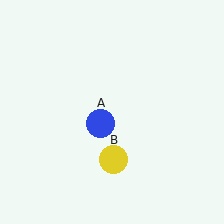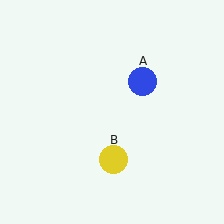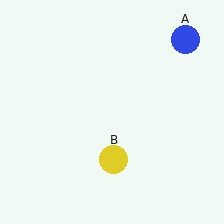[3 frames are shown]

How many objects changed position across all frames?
1 object changed position: blue circle (object A).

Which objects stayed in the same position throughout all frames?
Yellow circle (object B) remained stationary.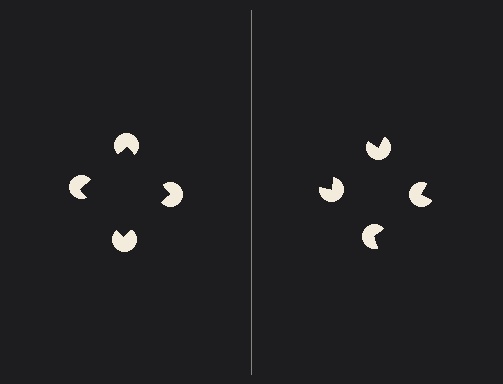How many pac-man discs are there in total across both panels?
8 — 4 on each side.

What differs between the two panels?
The pac-man discs are positioned identically on both sides; only the wedge orientations differ. On the left they align to a square; on the right they are misaligned.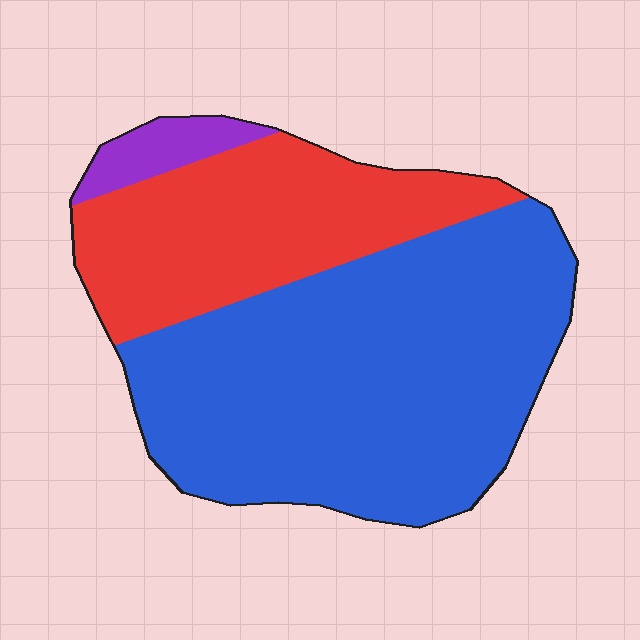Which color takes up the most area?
Blue, at roughly 65%.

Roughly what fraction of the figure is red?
Red takes up about one third (1/3) of the figure.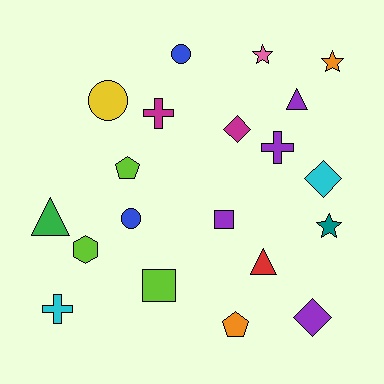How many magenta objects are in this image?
There are 2 magenta objects.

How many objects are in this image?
There are 20 objects.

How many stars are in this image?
There are 3 stars.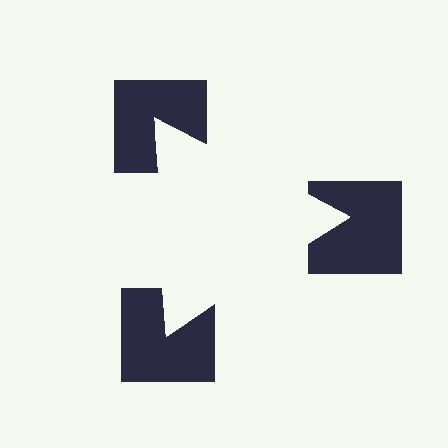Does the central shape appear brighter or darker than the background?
It typically appears slightly brighter than the background, even though no actual brightness change is drawn.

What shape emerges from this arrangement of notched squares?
An illusory triangle — its edges are inferred from the aligned wedge cuts in the notched squares, not physically drawn.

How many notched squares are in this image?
There are 3 — one at each vertex of the illusory triangle.